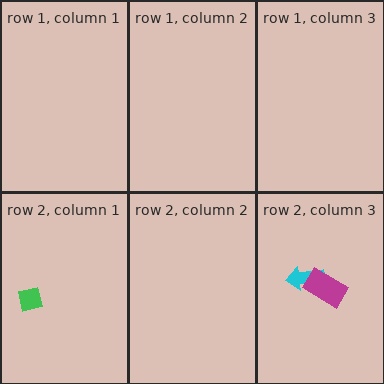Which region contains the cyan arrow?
The row 2, column 3 region.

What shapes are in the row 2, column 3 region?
The cyan arrow, the magenta rectangle.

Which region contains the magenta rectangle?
The row 2, column 3 region.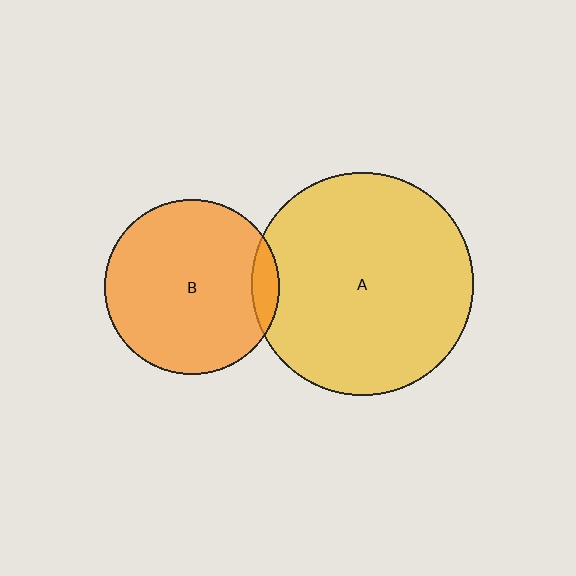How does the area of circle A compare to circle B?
Approximately 1.6 times.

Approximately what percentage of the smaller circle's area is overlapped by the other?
Approximately 10%.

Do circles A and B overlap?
Yes.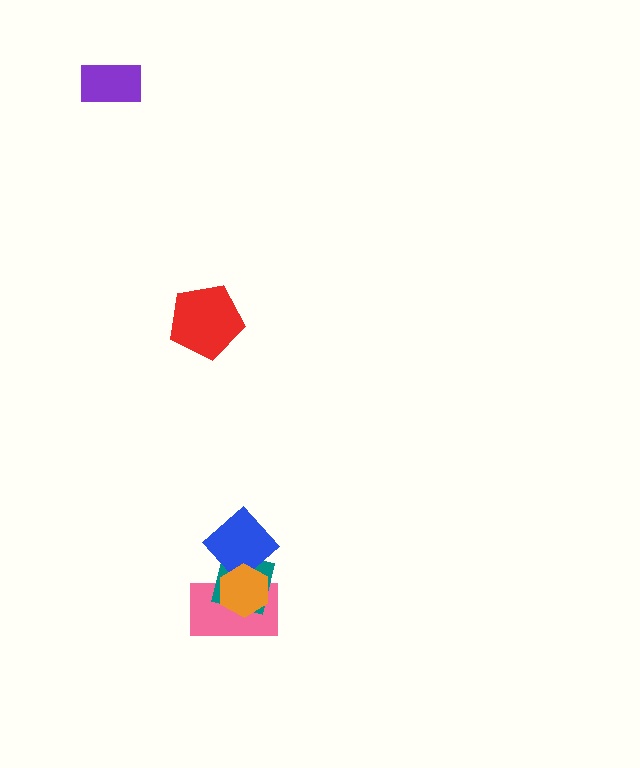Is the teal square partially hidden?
Yes, it is partially covered by another shape.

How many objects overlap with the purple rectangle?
0 objects overlap with the purple rectangle.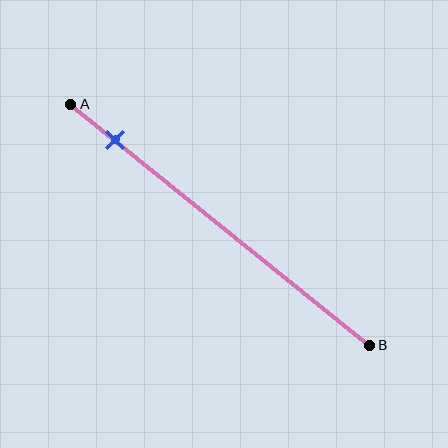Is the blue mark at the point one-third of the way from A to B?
No, the mark is at about 15% from A, not at the 33% one-third point.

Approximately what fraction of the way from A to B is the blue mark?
The blue mark is approximately 15% of the way from A to B.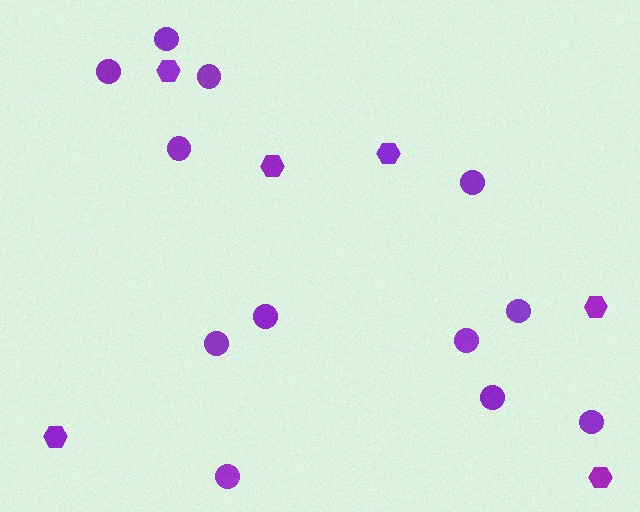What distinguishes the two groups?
There are 2 groups: one group of hexagons (6) and one group of circles (12).